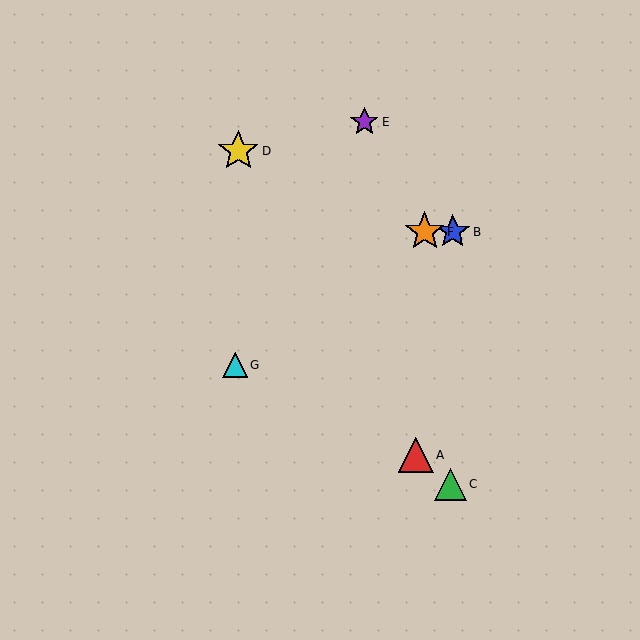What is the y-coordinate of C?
Object C is at y≈484.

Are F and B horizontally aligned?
Yes, both are at y≈232.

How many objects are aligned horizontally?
2 objects (B, F) are aligned horizontally.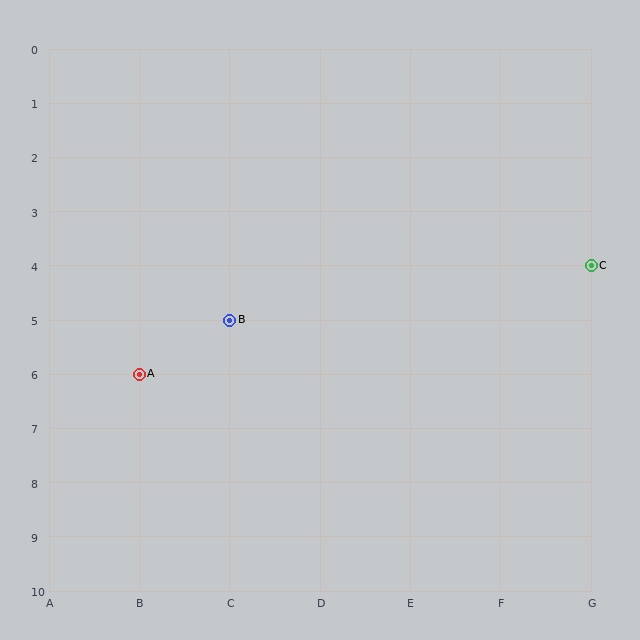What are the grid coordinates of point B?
Point B is at grid coordinates (C, 5).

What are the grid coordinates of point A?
Point A is at grid coordinates (B, 6).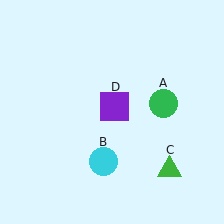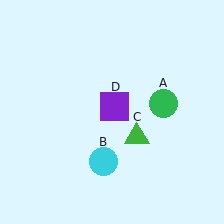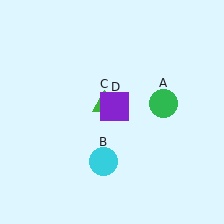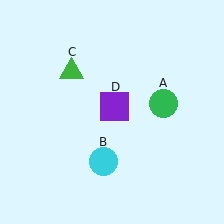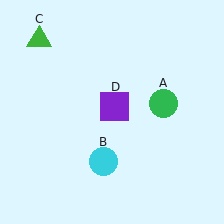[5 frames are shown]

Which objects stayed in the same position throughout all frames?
Green circle (object A) and cyan circle (object B) and purple square (object D) remained stationary.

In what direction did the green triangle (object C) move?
The green triangle (object C) moved up and to the left.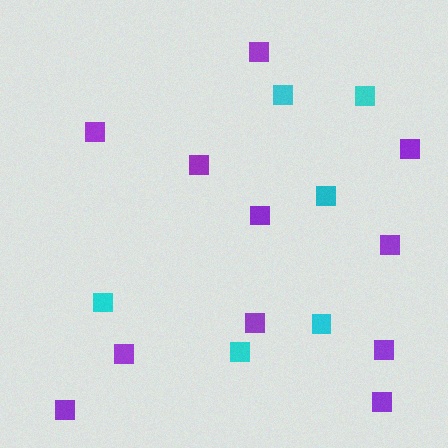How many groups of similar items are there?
There are 2 groups: one group of cyan squares (6) and one group of purple squares (11).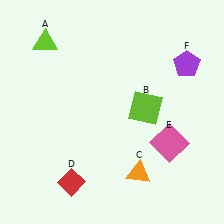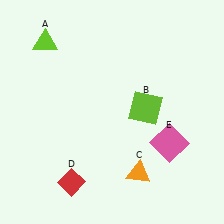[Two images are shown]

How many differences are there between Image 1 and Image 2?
There is 1 difference between the two images.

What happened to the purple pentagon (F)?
The purple pentagon (F) was removed in Image 2. It was in the top-right area of Image 1.